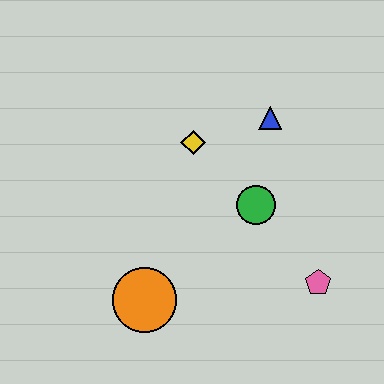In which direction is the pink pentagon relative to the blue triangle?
The pink pentagon is below the blue triangle.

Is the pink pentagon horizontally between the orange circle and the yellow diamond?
No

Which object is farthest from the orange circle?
The blue triangle is farthest from the orange circle.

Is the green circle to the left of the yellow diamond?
No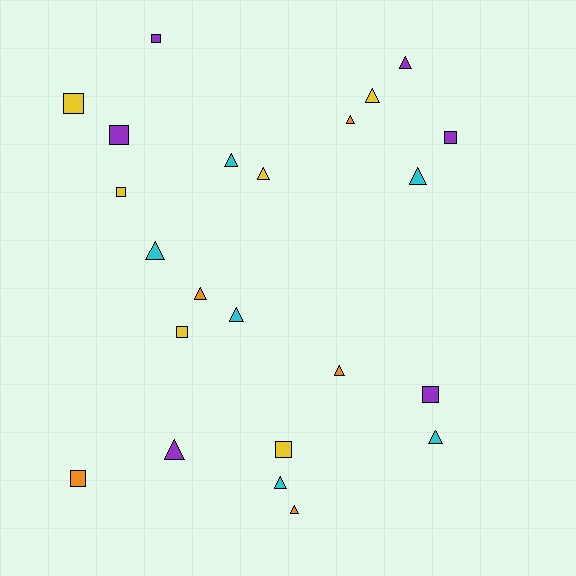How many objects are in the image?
There are 23 objects.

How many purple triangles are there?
There are 2 purple triangles.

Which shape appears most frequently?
Triangle, with 14 objects.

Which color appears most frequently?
Cyan, with 6 objects.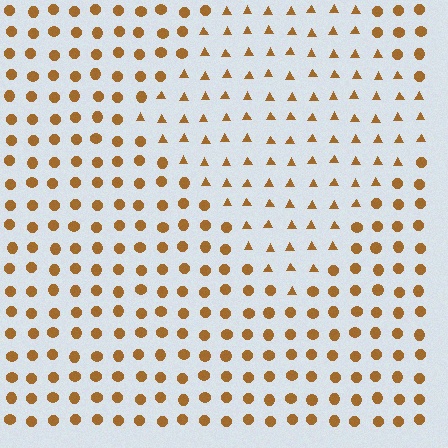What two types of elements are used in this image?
The image uses triangles inside the diamond region and circles outside it.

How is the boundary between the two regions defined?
The boundary is defined by a change in element shape: triangles inside vs. circles outside. All elements share the same color and spacing.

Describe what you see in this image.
The image is filled with small brown elements arranged in a uniform grid. A diamond-shaped region contains triangles, while the surrounding area contains circles. The boundary is defined purely by the change in element shape.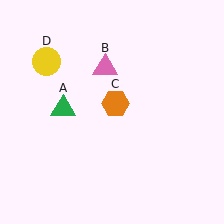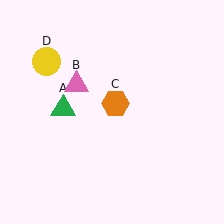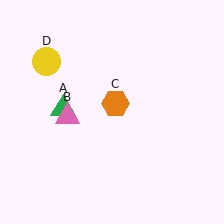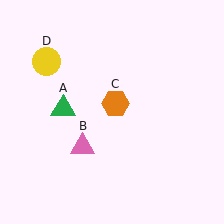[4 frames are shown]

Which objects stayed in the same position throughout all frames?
Green triangle (object A) and orange hexagon (object C) and yellow circle (object D) remained stationary.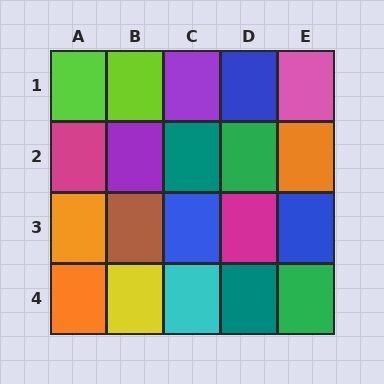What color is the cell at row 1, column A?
Lime.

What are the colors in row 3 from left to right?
Orange, brown, blue, magenta, blue.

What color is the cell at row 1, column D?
Blue.